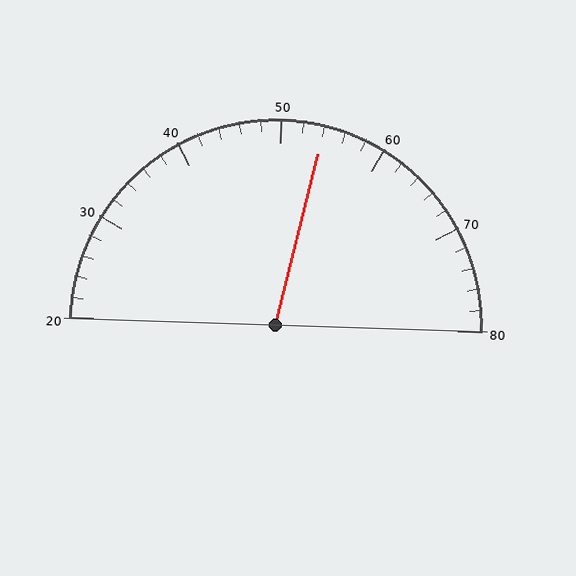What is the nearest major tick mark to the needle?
The nearest major tick mark is 50.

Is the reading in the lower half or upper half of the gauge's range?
The reading is in the upper half of the range (20 to 80).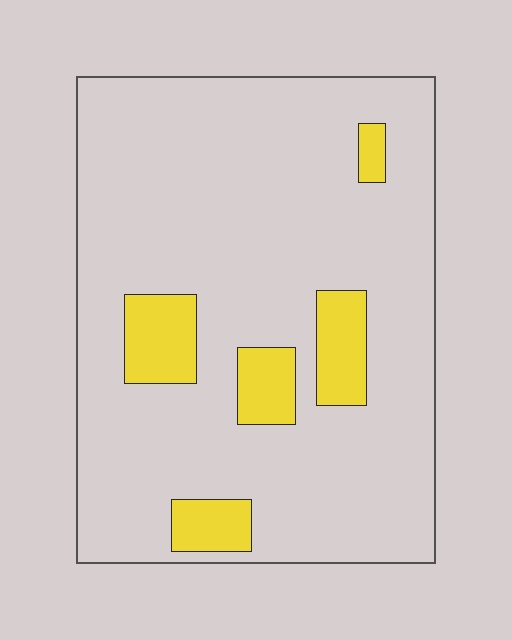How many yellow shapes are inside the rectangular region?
5.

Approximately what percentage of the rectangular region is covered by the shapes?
Approximately 15%.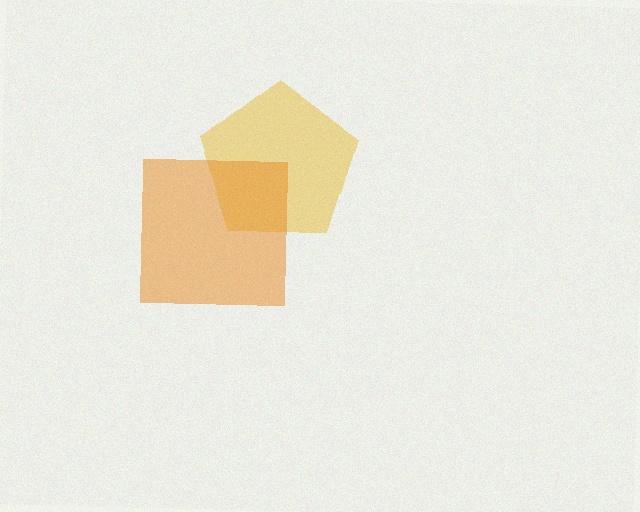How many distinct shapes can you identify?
There are 2 distinct shapes: a yellow pentagon, an orange square.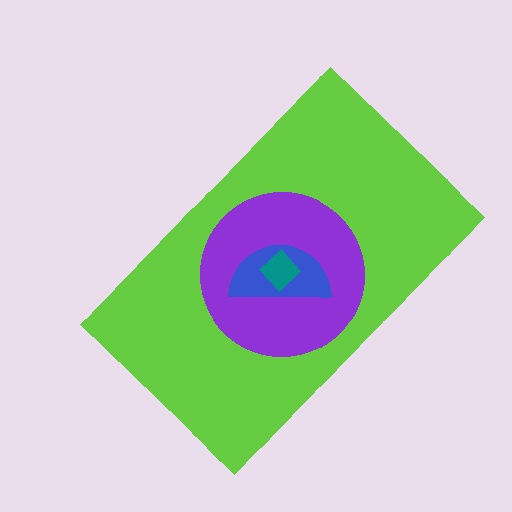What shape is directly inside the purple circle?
The blue semicircle.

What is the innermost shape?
The teal diamond.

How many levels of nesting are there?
4.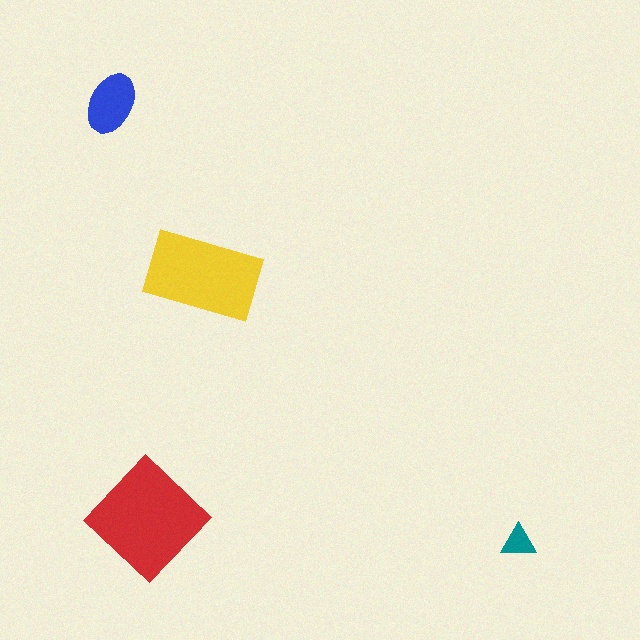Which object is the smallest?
The teal triangle.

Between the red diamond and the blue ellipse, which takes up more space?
The red diamond.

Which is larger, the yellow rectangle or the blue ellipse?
The yellow rectangle.